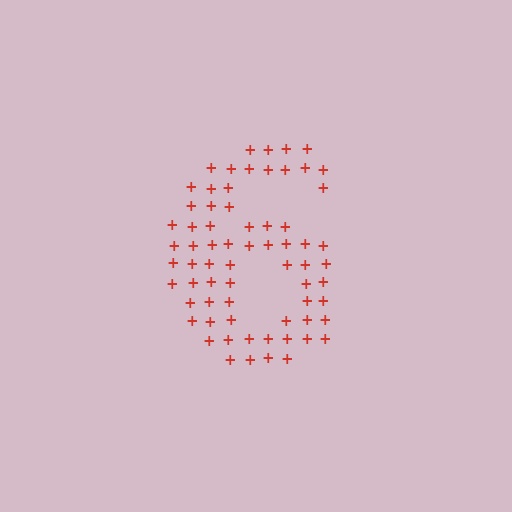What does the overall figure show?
The overall figure shows the digit 6.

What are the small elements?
The small elements are plus signs.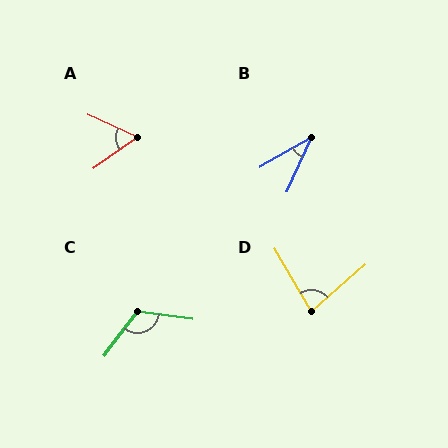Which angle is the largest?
C, at approximately 119 degrees.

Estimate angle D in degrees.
Approximately 80 degrees.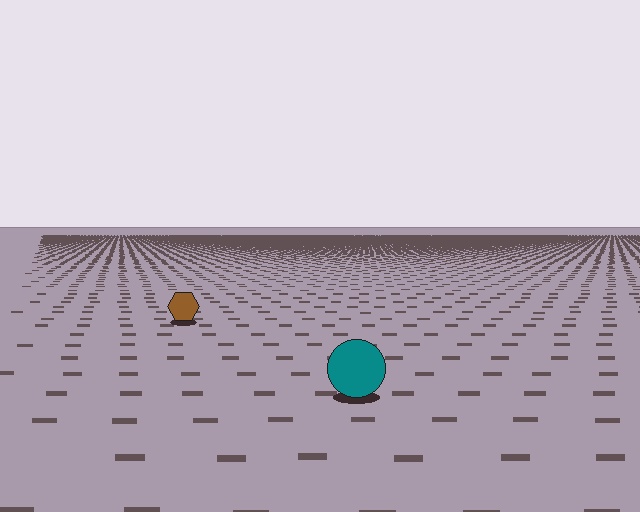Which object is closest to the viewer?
The teal circle is closest. The texture marks near it are larger and more spread out.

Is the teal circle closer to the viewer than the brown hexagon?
Yes. The teal circle is closer — you can tell from the texture gradient: the ground texture is coarser near it.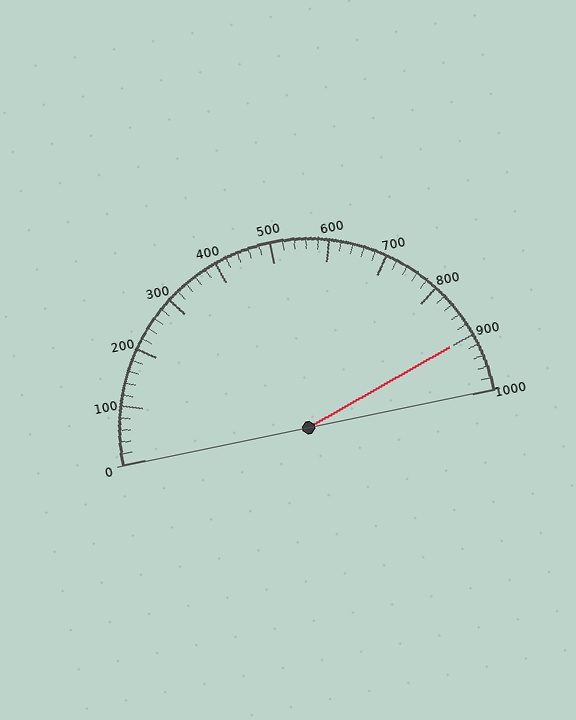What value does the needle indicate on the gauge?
The needle indicates approximately 900.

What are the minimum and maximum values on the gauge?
The gauge ranges from 0 to 1000.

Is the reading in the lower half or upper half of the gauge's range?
The reading is in the upper half of the range (0 to 1000).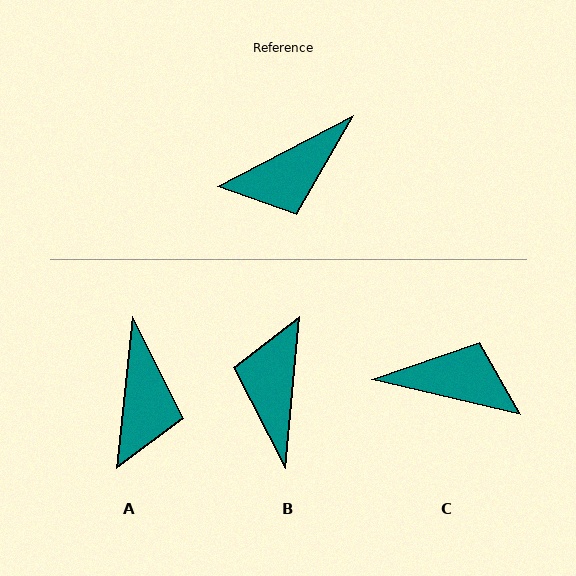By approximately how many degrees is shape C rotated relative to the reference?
Approximately 139 degrees counter-clockwise.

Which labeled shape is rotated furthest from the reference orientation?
C, about 139 degrees away.